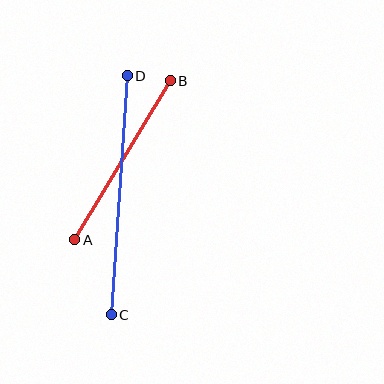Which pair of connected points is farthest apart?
Points C and D are farthest apart.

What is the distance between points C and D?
The distance is approximately 240 pixels.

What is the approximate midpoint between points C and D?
The midpoint is at approximately (119, 195) pixels.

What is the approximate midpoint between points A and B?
The midpoint is at approximately (123, 160) pixels.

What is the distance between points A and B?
The distance is approximately 185 pixels.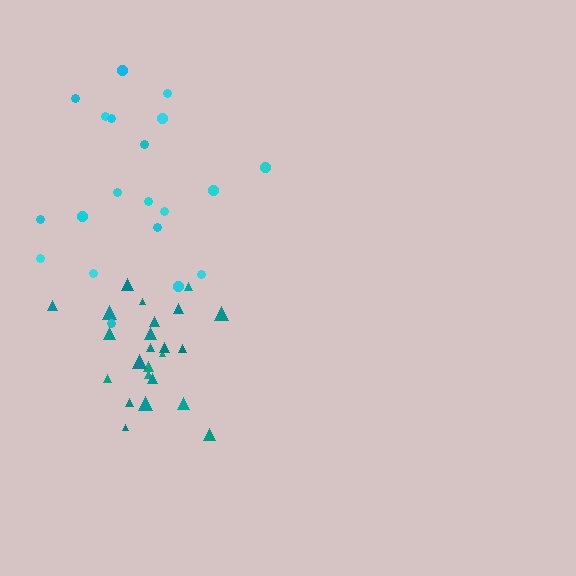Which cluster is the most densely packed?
Teal.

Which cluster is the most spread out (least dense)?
Cyan.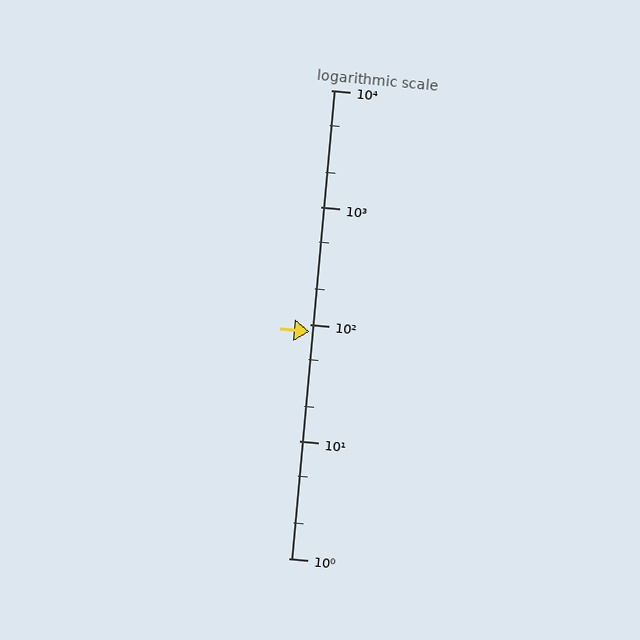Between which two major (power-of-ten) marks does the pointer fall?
The pointer is between 10 and 100.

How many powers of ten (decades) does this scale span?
The scale spans 4 decades, from 1 to 10000.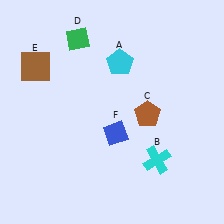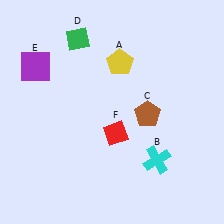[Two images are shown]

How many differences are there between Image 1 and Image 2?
There are 3 differences between the two images.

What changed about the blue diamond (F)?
In Image 1, F is blue. In Image 2, it changed to red.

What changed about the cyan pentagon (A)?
In Image 1, A is cyan. In Image 2, it changed to yellow.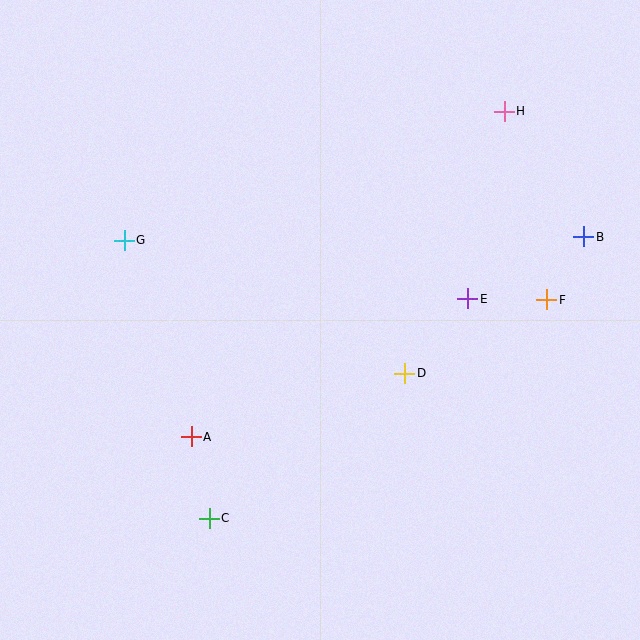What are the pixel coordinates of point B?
Point B is at (584, 237).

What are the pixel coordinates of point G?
Point G is at (124, 240).